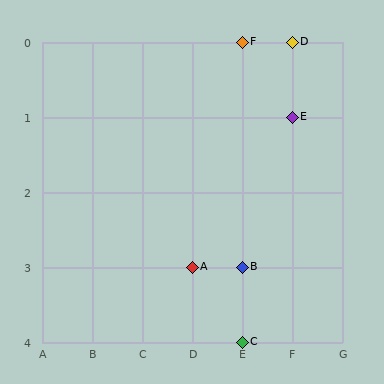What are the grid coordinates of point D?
Point D is at grid coordinates (F, 0).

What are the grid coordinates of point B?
Point B is at grid coordinates (E, 3).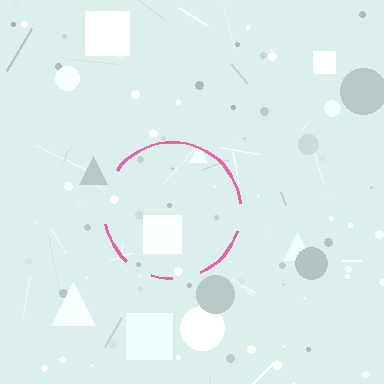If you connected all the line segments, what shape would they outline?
They would outline a circle.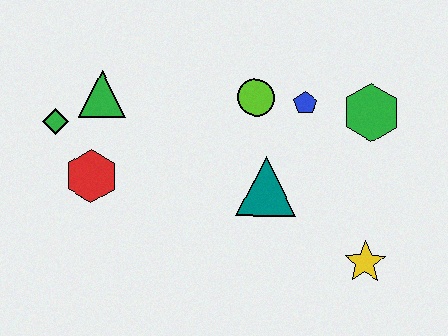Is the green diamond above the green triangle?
No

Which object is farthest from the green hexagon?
The green diamond is farthest from the green hexagon.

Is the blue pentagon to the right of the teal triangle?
Yes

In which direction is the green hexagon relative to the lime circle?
The green hexagon is to the right of the lime circle.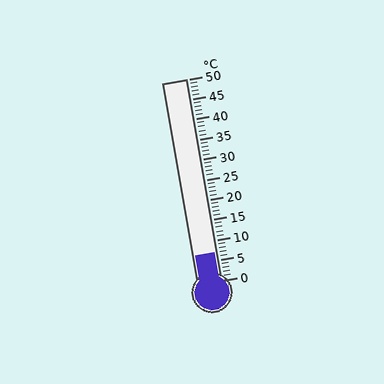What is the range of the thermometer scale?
The thermometer scale ranges from 0°C to 50°C.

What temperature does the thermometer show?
The thermometer shows approximately 7°C.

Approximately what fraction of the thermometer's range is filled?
The thermometer is filled to approximately 15% of its range.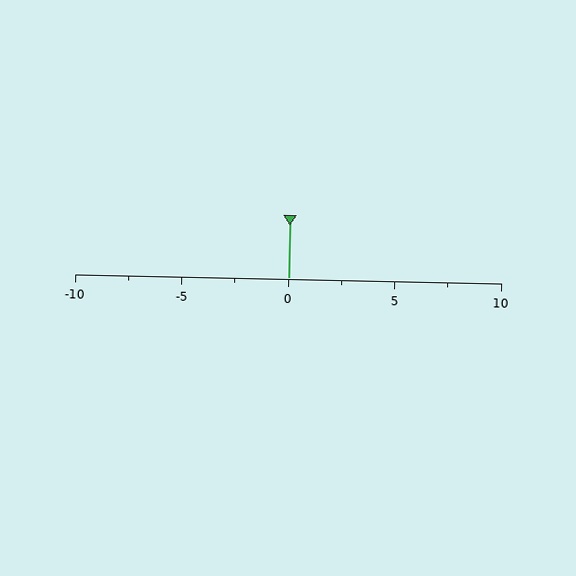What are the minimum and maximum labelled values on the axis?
The axis runs from -10 to 10.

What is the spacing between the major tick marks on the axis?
The major ticks are spaced 5 apart.